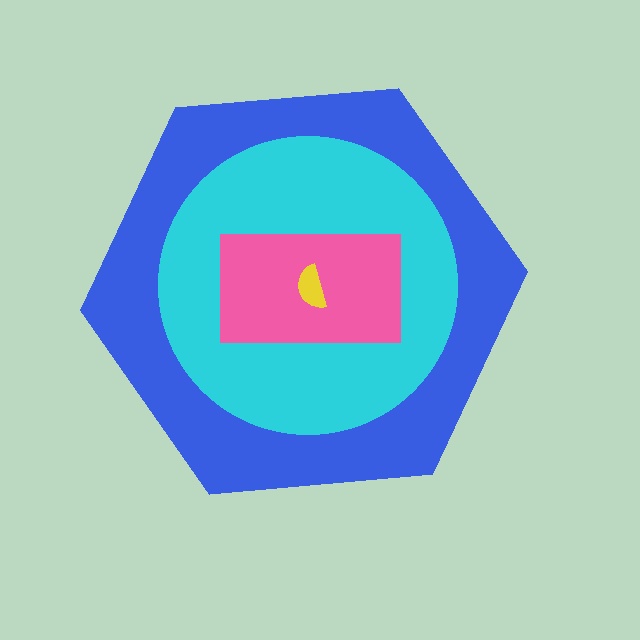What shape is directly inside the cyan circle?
The pink rectangle.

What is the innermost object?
The yellow semicircle.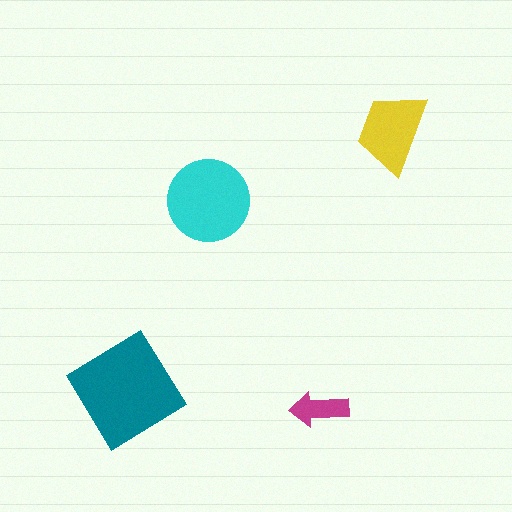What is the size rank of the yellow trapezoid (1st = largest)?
3rd.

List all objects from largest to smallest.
The teal diamond, the cyan circle, the yellow trapezoid, the magenta arrow.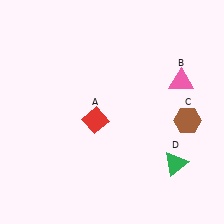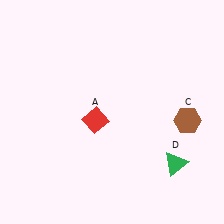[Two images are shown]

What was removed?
The pink triangle (B) was removed in Image 2.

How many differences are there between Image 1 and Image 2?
There is 1 difference between the two images.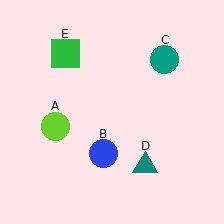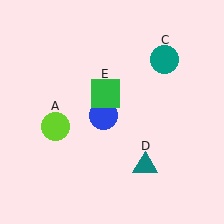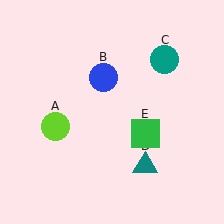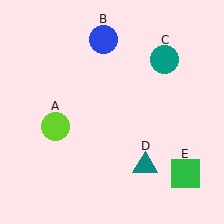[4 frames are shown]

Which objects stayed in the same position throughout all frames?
Lime circle (object A) and teal circle (object C) and teal triangle (object D) remained stationary.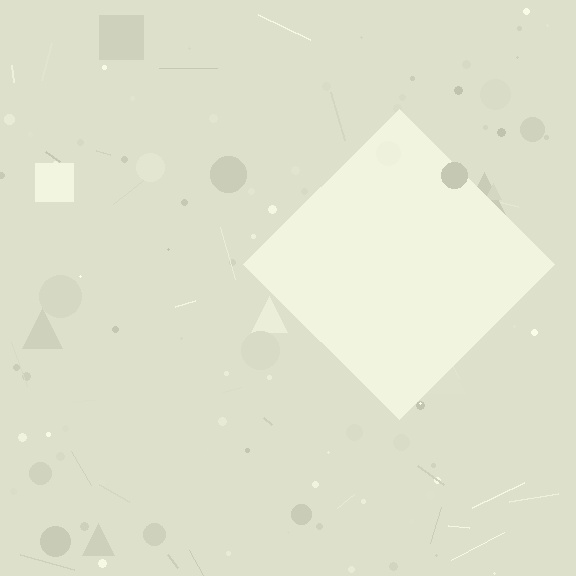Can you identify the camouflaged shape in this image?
The camouflaged shape is a diamond.